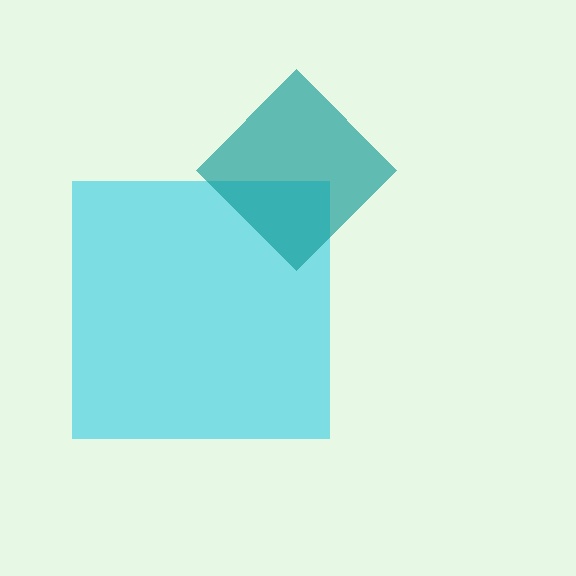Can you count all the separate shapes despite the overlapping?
Yes, there are 2 separate shapes.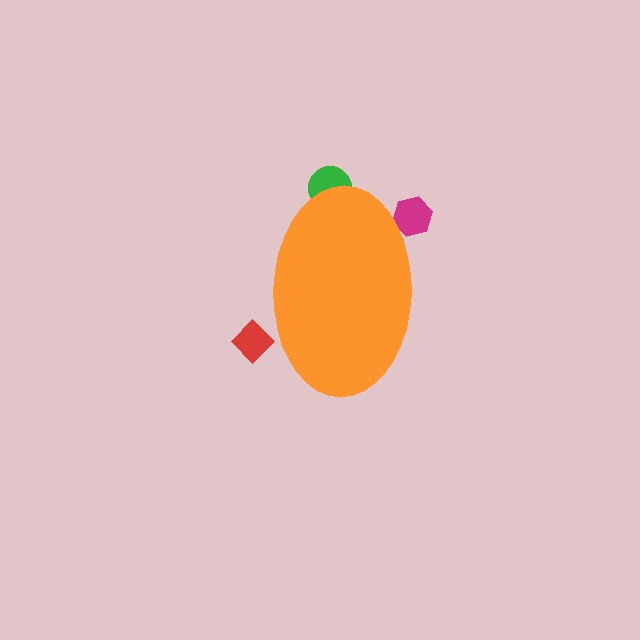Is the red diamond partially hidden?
Yes, the red diamond is partially hidden behind the orange ellipse.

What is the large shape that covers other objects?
An orange ellipse.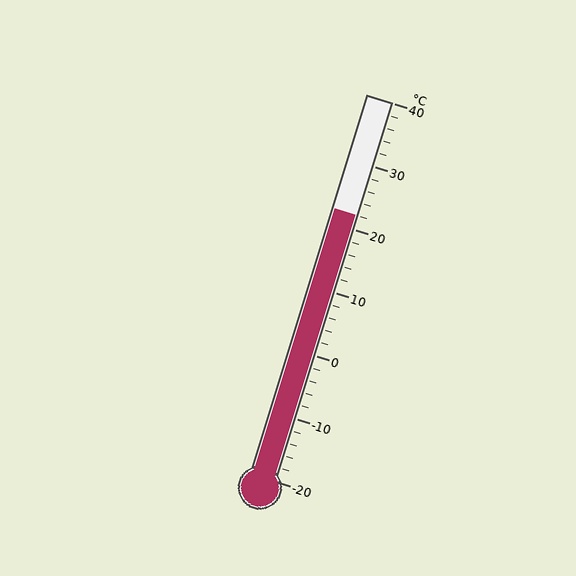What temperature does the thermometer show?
The thermometer shows approximately 22°C.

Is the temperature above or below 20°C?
The temperature is above 20°C.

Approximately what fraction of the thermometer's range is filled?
The thermometer is filled to approximately 70% of its range.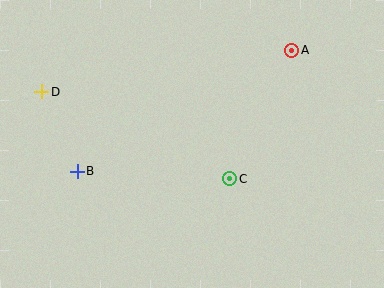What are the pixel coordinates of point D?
Point D is at (42, 92).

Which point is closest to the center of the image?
Point C at (230, 179) is closest to the center.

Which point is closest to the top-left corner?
Point D is closest to the top-left corner.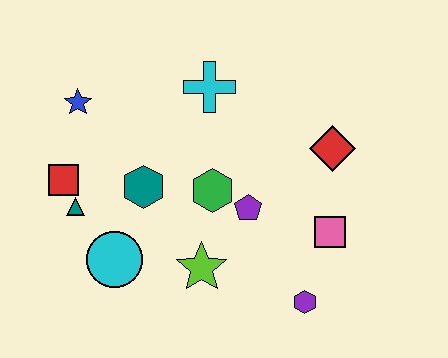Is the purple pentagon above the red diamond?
No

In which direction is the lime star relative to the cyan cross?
The lime star is below the cyan cross.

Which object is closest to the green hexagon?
The purple pentagon is closest to the green hexagon.